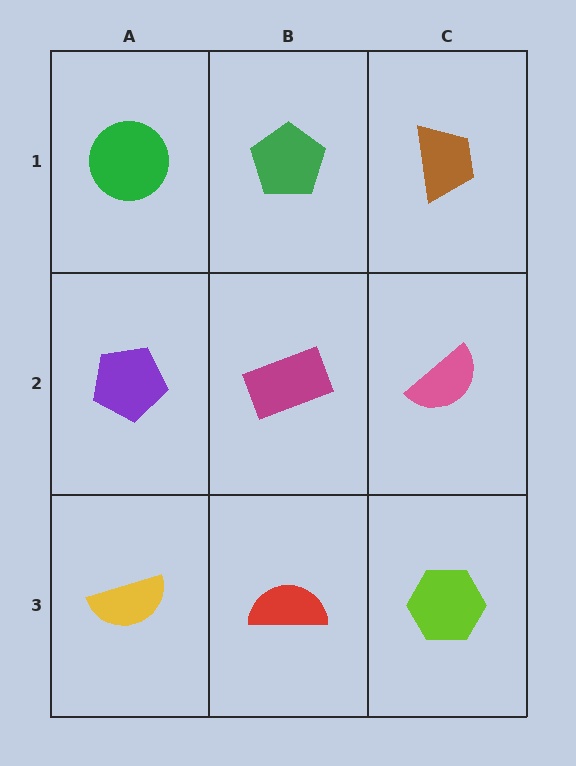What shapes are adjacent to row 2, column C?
A brown trapezoid (row 1, column C), a lime hexagon (row 3, column C), a magenta rectangle (row 2, column B).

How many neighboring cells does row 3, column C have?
2.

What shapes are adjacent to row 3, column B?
A magenta rectangle (row 2, column B), a yellow semicircle (row 3, column A), a lime hexagon (row 3, column C).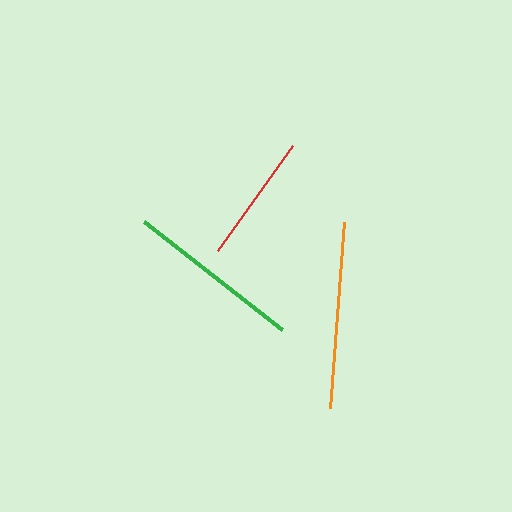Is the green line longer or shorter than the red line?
The green line is longer than the red line.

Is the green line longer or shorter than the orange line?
The orange line is longer than the green line.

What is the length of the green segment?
The green segment is approximately 175 pixels long.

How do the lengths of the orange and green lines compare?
The orange and green lines are approximately the same length.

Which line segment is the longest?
The orange line is the longest at approximately 187 pixels.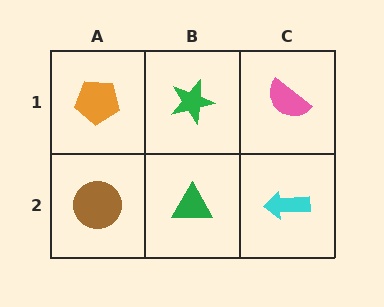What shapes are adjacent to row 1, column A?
A brown circle (row 2, column A), a green star (row 1, column B).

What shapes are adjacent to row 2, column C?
A pink semicircle (row 1, column C), a green triangle (row 2, column B).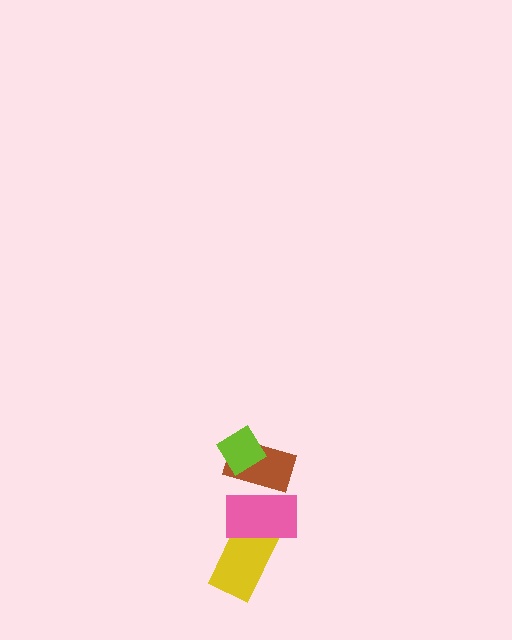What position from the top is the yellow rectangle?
The yellow rectangle is 4th from the top.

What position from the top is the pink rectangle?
The pink rectangle is 3rd from the top.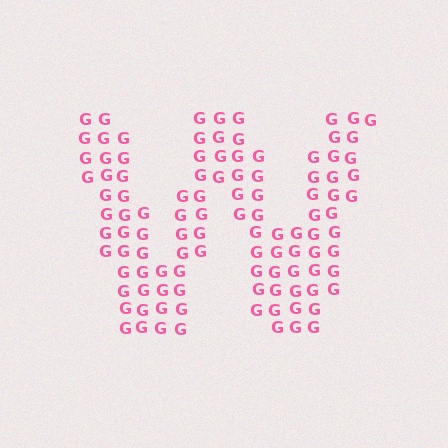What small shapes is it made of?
It is made of small letter G's.